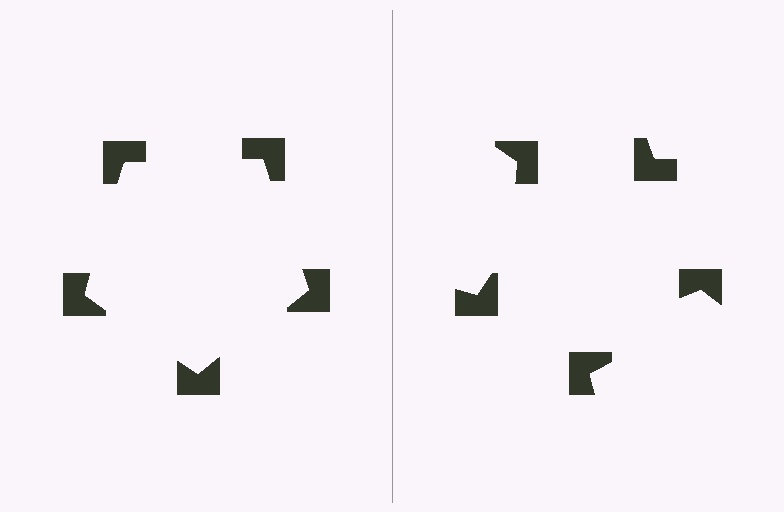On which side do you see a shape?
An illusory pentagon appears on the left side. On the right side the wedge cuts are rotated, so no coherent shape forms.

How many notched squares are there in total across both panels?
10 — 5 on each side.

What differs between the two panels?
The notched squares are positioned identically on both sides; only the wedge orientations differ. On the left they align to a pentagon; on the right they are misaligned.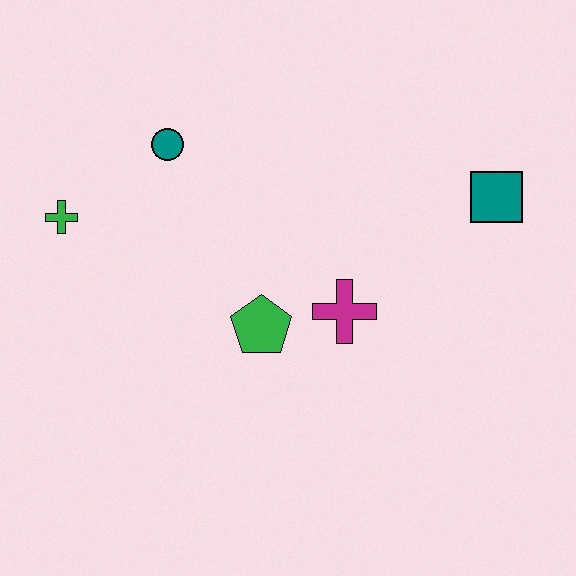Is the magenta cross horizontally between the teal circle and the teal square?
Yes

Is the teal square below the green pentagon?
No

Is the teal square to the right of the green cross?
Yes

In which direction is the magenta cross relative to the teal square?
The magenta cross is to the left of the teal square.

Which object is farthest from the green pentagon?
The teal square is farthest from the green pentagon.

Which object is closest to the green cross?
The teal circle is closest to the green cross.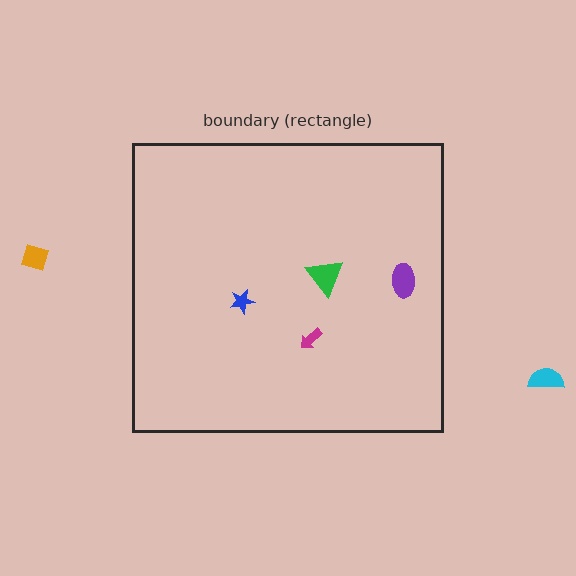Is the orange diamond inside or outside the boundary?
Outside.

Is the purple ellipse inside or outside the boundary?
Inside.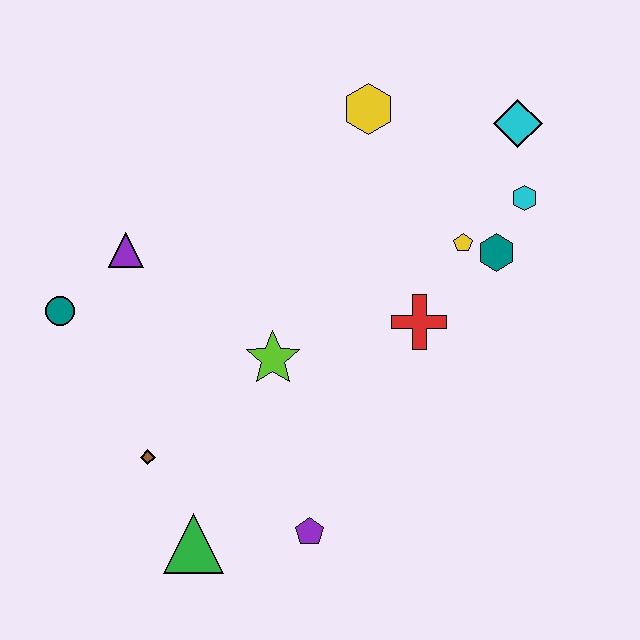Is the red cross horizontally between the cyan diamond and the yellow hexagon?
Yes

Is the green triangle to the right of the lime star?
No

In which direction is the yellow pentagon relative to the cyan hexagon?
The yellow pentagon is to the left of the cyan hexagon.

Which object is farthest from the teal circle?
The cyan diamond is farthest from the teal circle.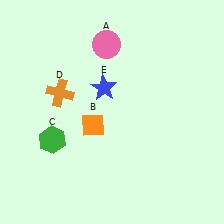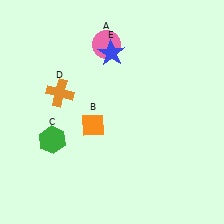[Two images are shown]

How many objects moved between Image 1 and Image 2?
1 object moved between the two images.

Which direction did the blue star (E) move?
The blue star (E) moved up.